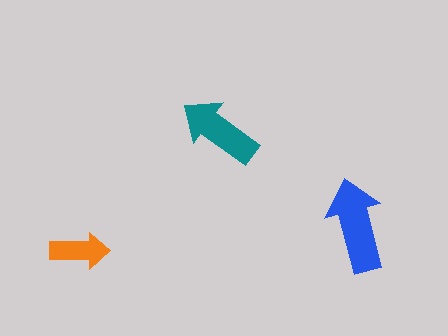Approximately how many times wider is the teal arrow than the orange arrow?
About 1.5 times wider.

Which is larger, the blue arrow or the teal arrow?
The blue one.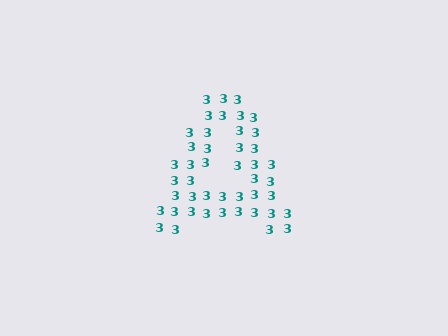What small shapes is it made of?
It is made of small digit 3's.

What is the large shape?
The large shape is the letter A.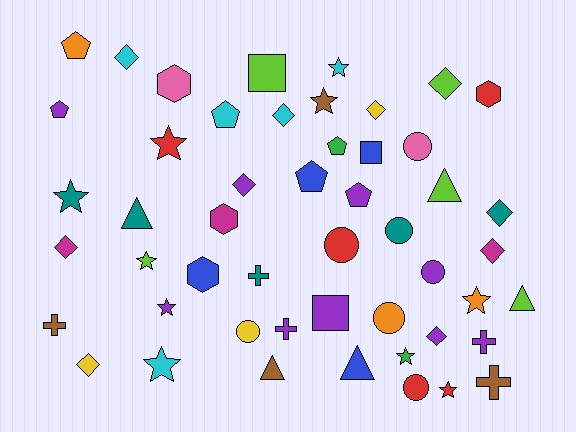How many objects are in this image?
There are 50 objects.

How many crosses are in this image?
There are 5 crosses.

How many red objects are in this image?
There are 5 red objects.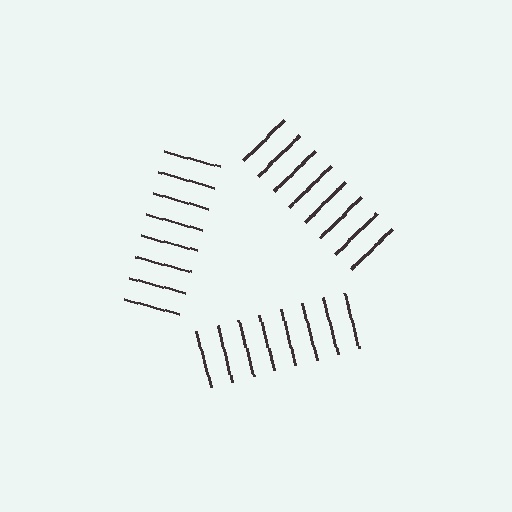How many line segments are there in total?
24 — 8 along each of the 3 edges.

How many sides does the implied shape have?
3 sides — the line-ends trace a triangle.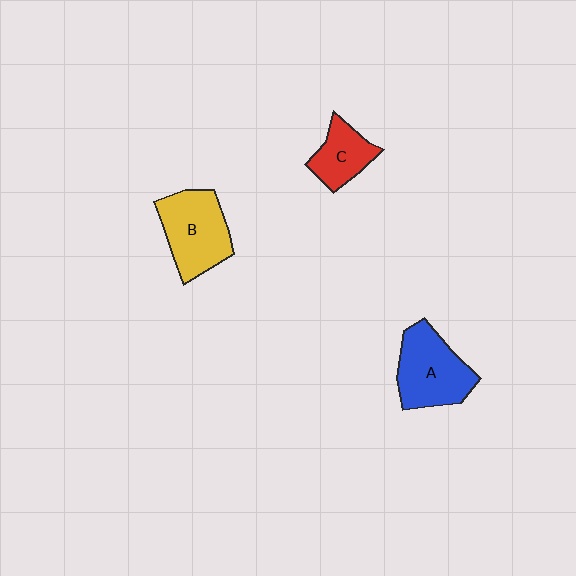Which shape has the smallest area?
Shape C (red).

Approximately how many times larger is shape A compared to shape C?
Approximately 1.6 times.